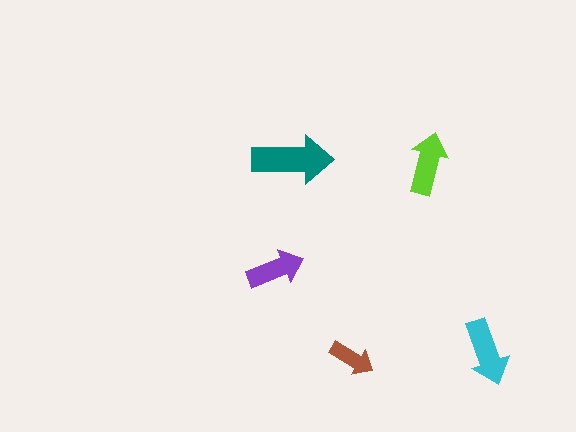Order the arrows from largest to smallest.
the teal one, the cyan one, the lime one, the purple one, the brown one.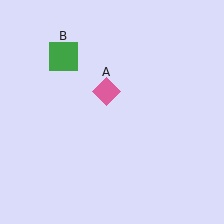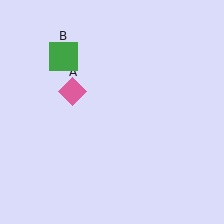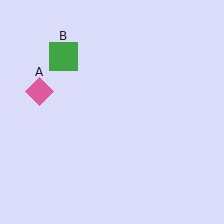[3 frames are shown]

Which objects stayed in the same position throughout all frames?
Green square (object B) remained stationary.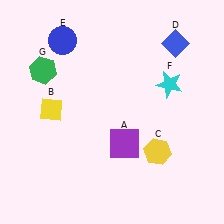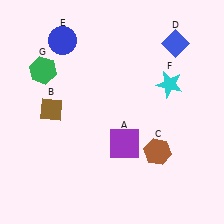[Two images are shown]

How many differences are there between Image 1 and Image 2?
There are 2 differences between the two images.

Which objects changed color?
B changed from yellow to brown. C changed from yellow to brown.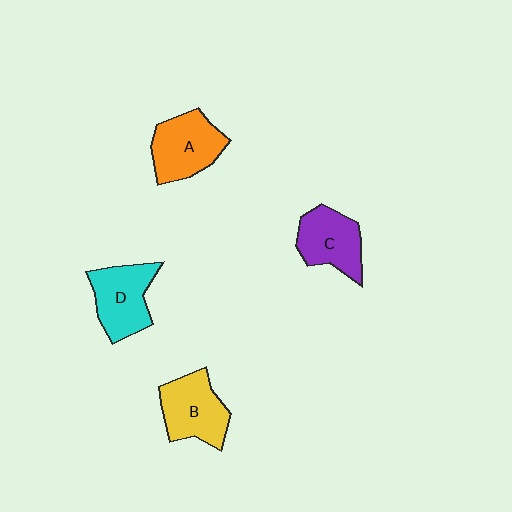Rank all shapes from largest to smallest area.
From largest to smallest: A (orange), D (cyan), B (yellow), C (purple).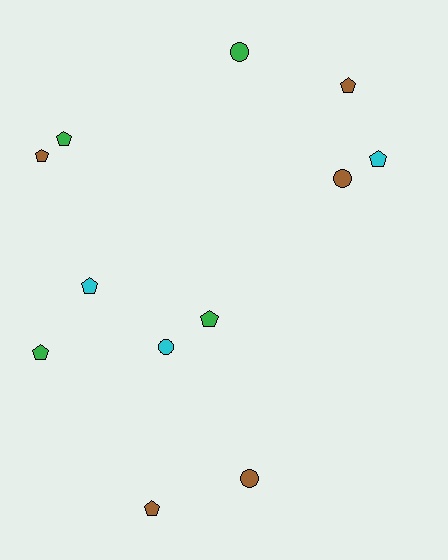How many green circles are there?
There is 1 green circle.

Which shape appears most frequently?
Pentagon, with 8 objects.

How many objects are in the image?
There are 12 objects.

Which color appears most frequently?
Brown, with 5 objects.